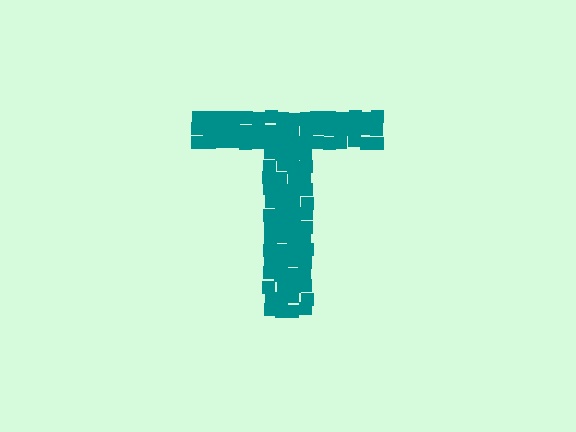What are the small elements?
The small elements are squares.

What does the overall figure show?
The overall figure shows the letter T.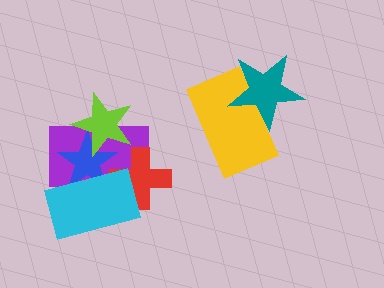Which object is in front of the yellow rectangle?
The teal star is in front of the yellow rectangle.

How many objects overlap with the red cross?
3 objects overlap with the red cross.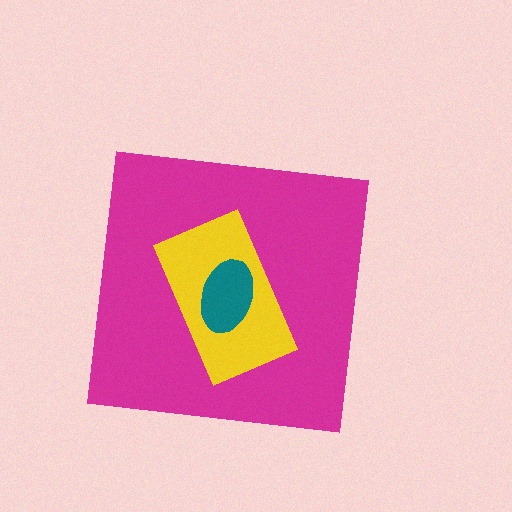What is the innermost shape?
The teal ellipse.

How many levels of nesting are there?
3.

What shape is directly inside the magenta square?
The yellow rectangle.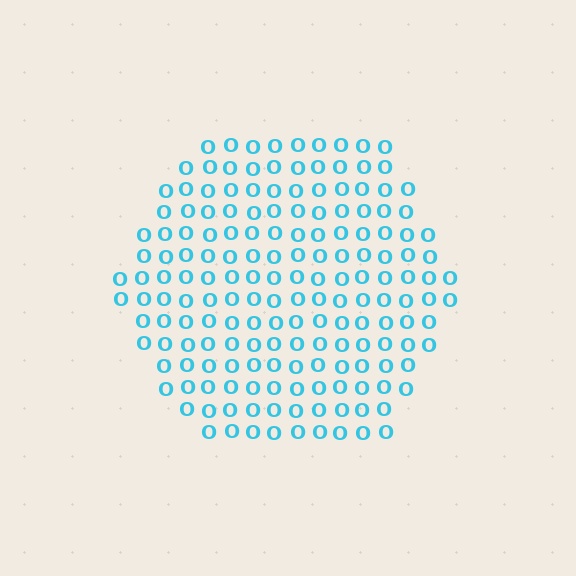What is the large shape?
The large shape is a hexagon.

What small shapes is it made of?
It is made of small letter O's.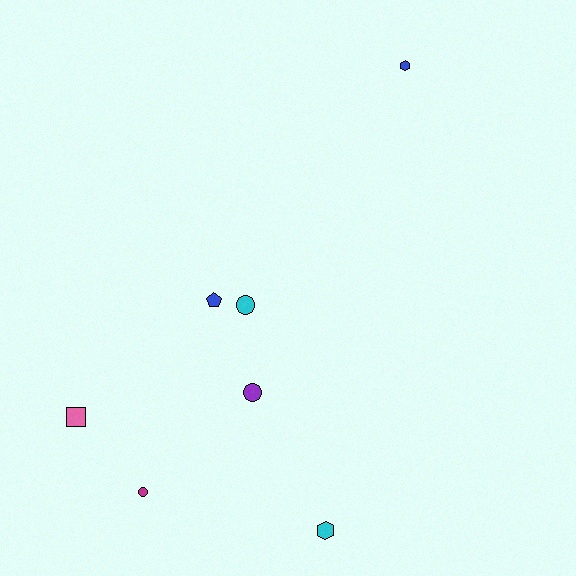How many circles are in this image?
There are 3 circles.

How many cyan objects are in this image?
There are 2 cyan objects.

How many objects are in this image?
There are 7 objects.